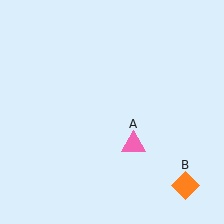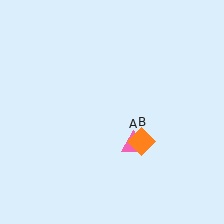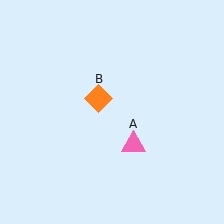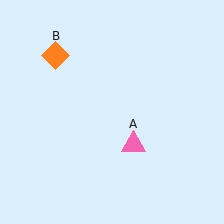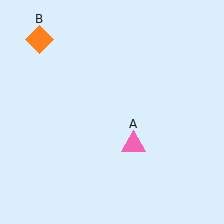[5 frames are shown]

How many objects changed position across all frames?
1 object changed position: orange diamond (object B).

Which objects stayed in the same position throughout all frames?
Pink triangle (object A) remained stationary.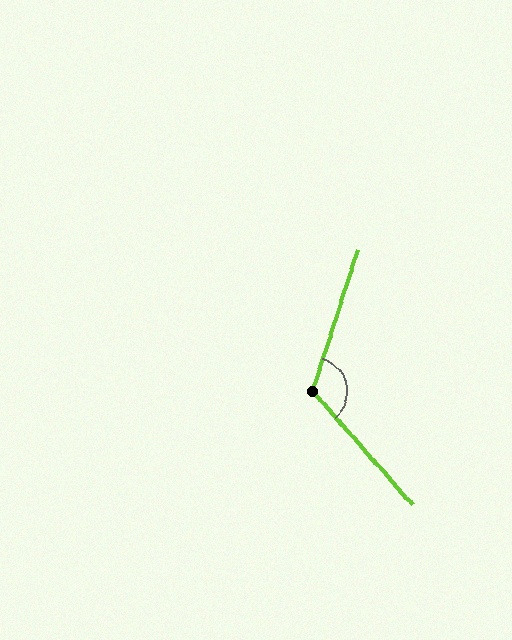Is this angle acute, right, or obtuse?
It is obtuse.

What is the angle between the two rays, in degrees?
Approximately 121 degrees.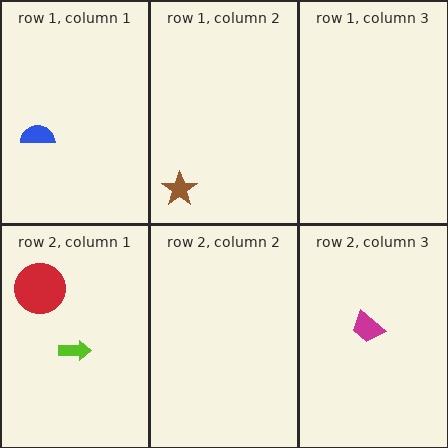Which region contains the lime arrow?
The row 2, column 1 region.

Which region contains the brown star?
The row 1, column 2 region.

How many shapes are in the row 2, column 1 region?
2.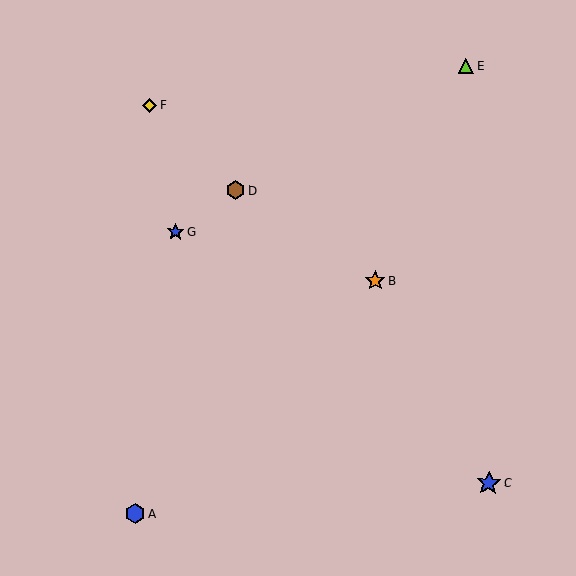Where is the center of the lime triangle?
The center of the lime triangle is at (466, 66).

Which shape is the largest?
The blue star (labeled C) is the largest.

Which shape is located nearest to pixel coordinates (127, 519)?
The blue hexagon (labeled A) at (135, 514) is nearest to that location.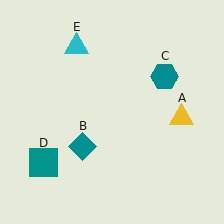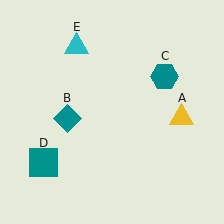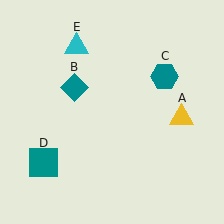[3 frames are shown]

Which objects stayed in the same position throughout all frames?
Yellow triangle (object A) and teal hexagon (object C) and teal square (object D) and cyan triangle (object E) remained stationary.